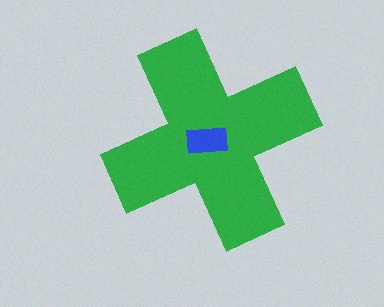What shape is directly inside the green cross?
The blue rectangle.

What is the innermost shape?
The blue rectangle.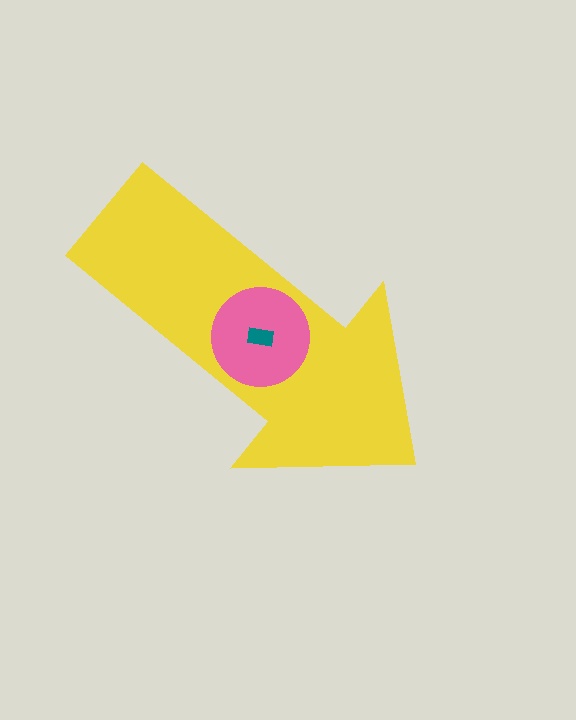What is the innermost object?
The teal rectangle.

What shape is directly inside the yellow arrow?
The pink circle.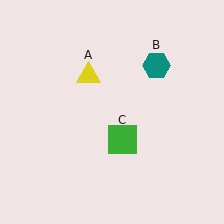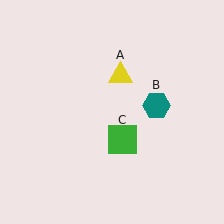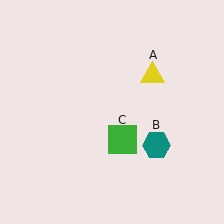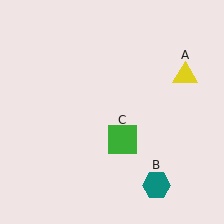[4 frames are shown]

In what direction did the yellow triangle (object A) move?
The yellow triangle (object A) moved right.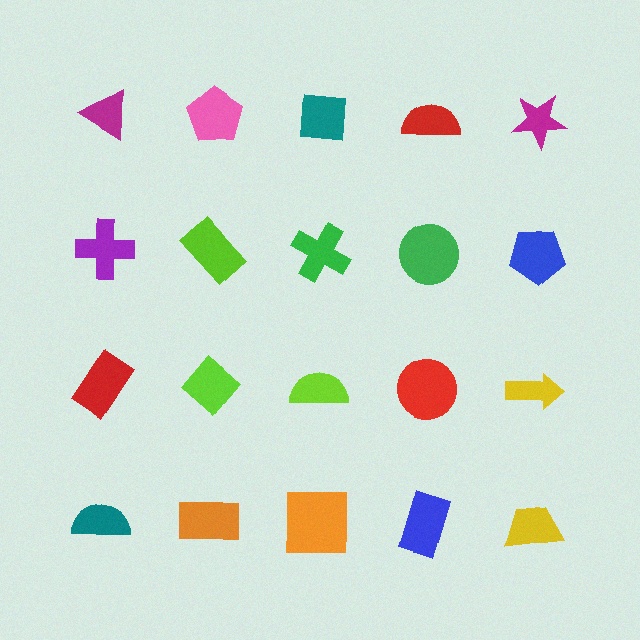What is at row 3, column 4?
A red circle.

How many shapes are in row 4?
5 shapes.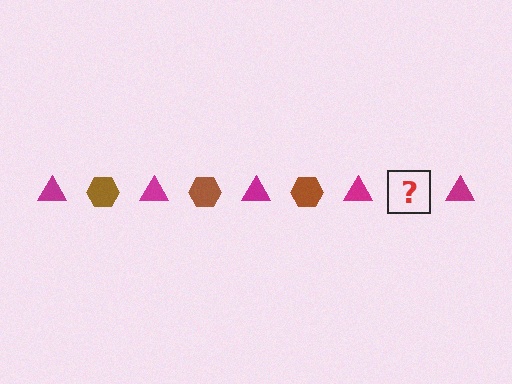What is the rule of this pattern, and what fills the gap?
The rule is that the pattern alternates between magenta triangle and brown hexagon. The gap should be filled with a brown hexagon.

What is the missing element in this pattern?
The missing element is a brown hexagon.